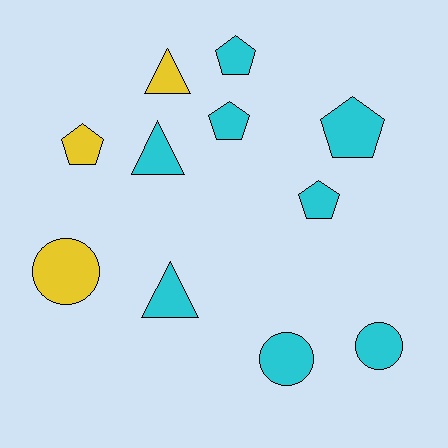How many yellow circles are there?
There is 1 yellow circle.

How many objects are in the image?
There are 11 objects.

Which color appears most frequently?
Cyan, with 8 objects.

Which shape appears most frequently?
Pentagon, with 5 objects.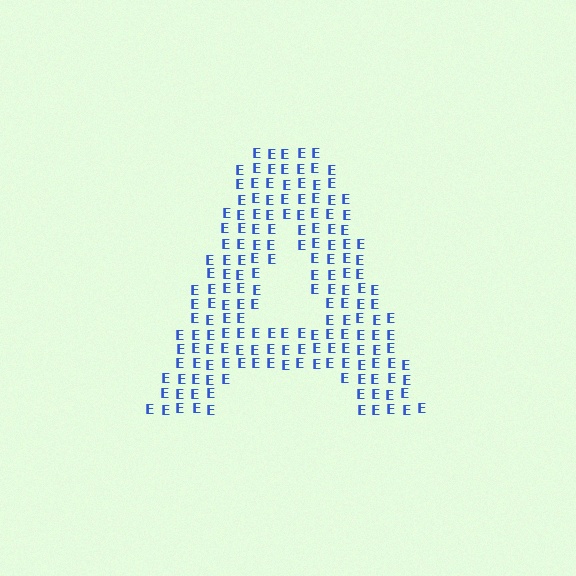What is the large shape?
The large shape is the letter A.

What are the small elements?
The small elements are letter E's.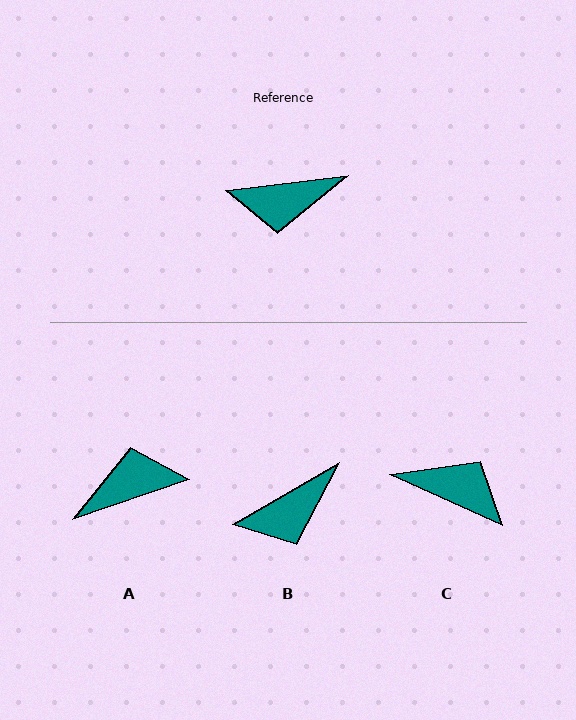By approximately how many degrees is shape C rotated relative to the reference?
Approximately 149 degrees counter-clockwise.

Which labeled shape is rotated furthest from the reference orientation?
A, about 168 degrees away.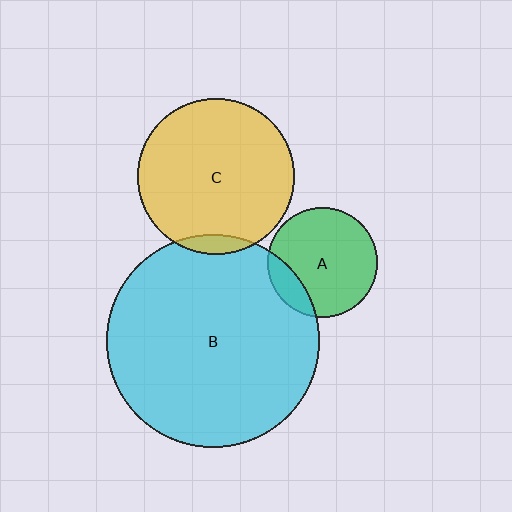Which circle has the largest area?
Circle B (cyan).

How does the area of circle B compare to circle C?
Approximately 1.8 times.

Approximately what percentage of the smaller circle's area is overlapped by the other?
Approximately 15%.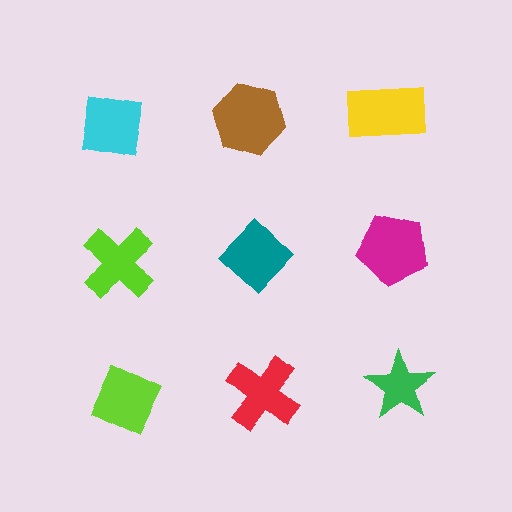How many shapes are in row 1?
3 shapes.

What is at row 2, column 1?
A lime cross.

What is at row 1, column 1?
A cyan square.